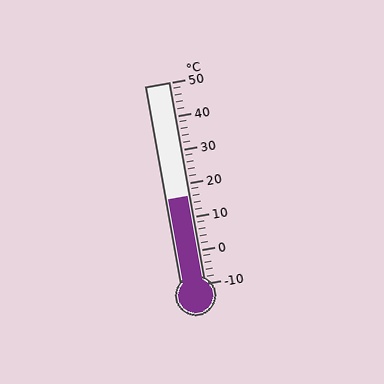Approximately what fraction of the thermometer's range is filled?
The thermometer is filled to approximately 45% of its range.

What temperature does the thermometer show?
The thermometer shows approximately 16°C.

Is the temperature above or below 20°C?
The temperature is below 20°C.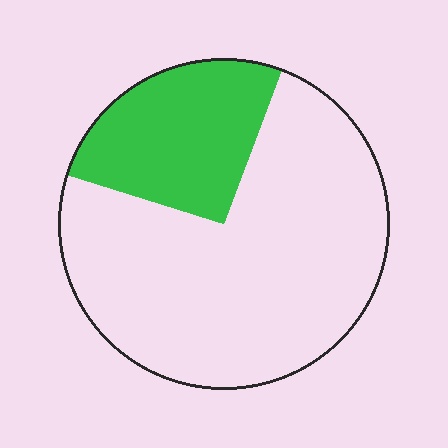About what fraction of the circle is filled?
About one quarter (1/4).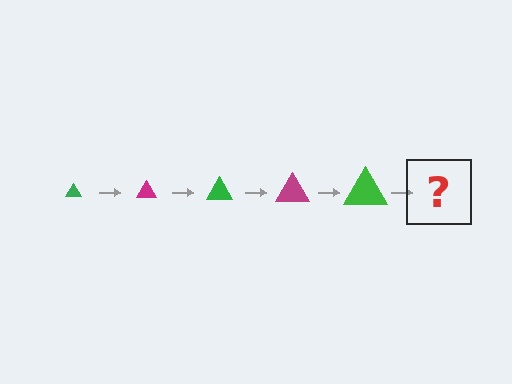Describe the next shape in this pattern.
It should be a magenta triangle, larger than the previous one.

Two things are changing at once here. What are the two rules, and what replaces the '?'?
The two rules are that the triangle grows larger each step and the color cycles through green and magenta. The '?' should be a magenta triangle, larger than the previous one.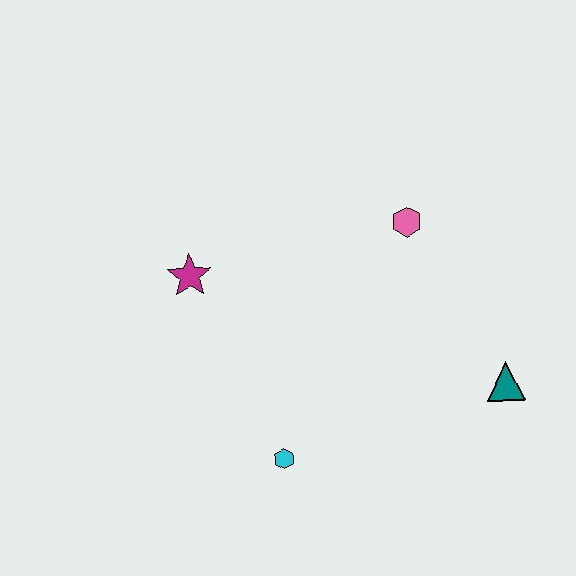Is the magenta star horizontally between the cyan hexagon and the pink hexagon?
No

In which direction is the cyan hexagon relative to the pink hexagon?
The cyan hexagon is below the pink hexagon.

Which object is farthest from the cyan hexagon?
The pink hexagon is farthest from the cyan hexagon.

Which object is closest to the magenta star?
The cyan hexagon is closest to the magenta star.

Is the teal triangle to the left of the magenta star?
No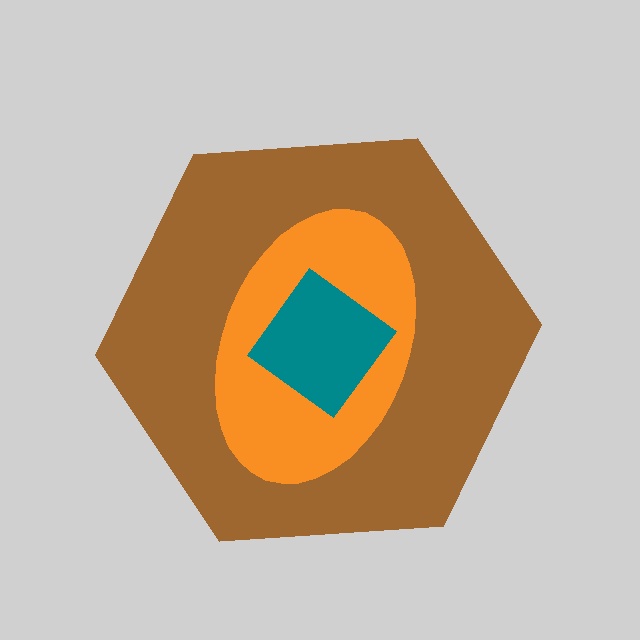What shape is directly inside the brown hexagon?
The orange ellipse.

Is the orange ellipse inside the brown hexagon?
Yes.